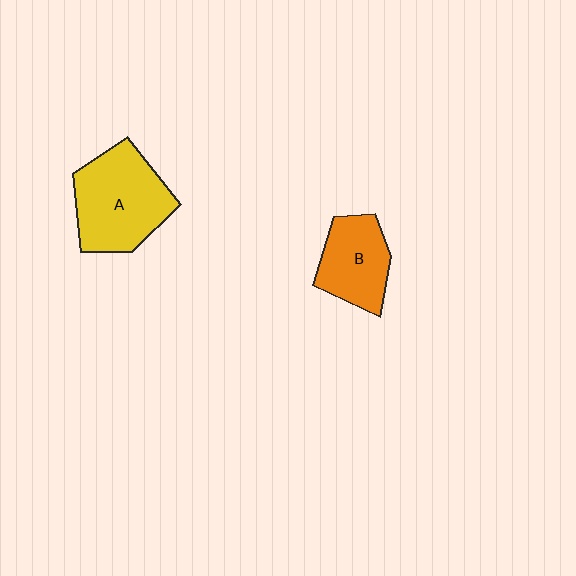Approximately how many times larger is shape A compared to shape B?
Approximately 1.5 times.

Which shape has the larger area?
Shape A (yellow).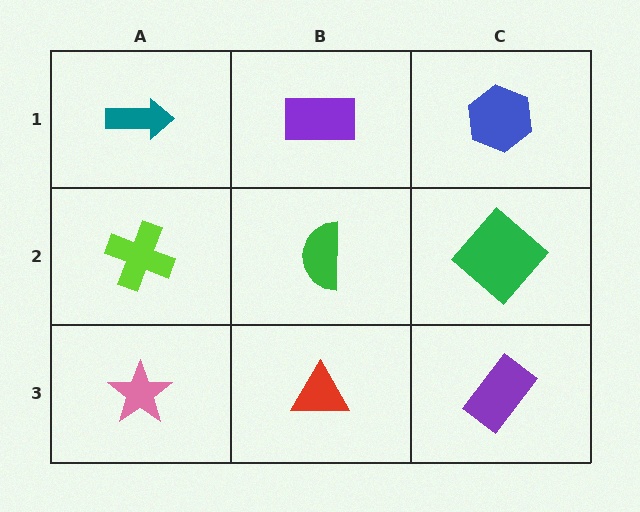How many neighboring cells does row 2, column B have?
4.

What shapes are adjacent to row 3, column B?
A green semicircle (row 2, column B), a pink star (row 3, column A), a purple rectangle (row 3, column C).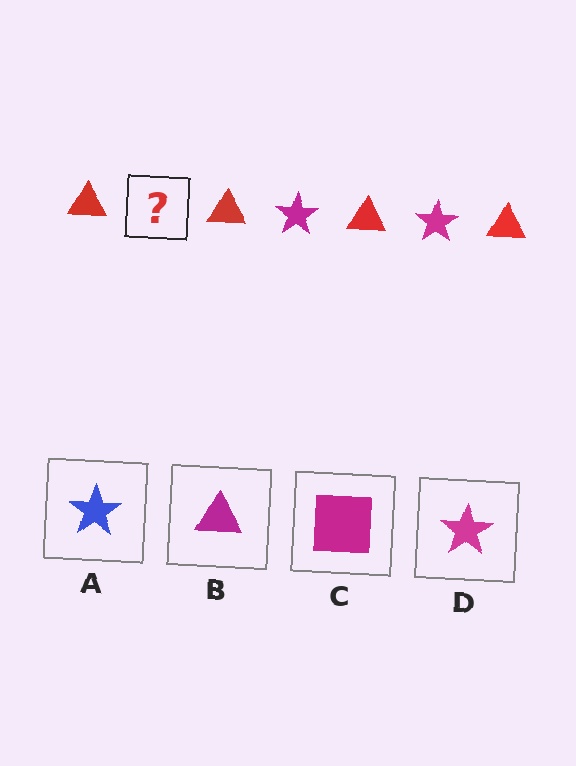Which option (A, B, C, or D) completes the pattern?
D.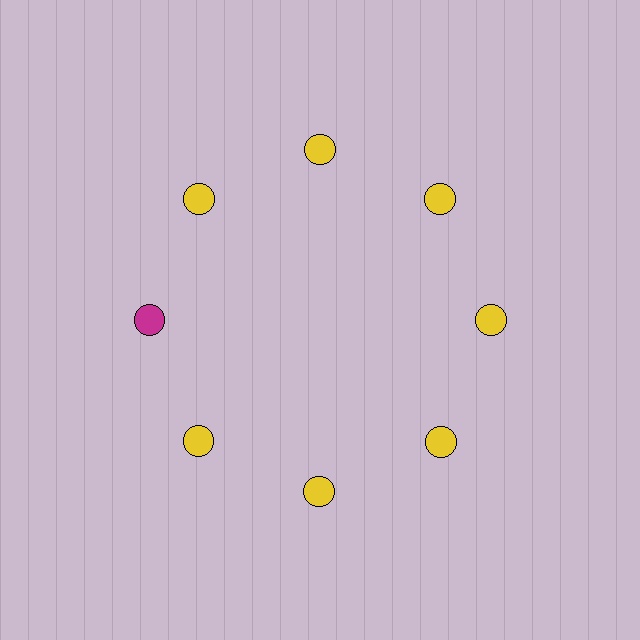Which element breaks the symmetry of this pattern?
The magenta circle at roughly the 9 o'clock position breaks the symmetry. All other shapes are yellow circles.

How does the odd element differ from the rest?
It has a different color: magenta instead of yellow.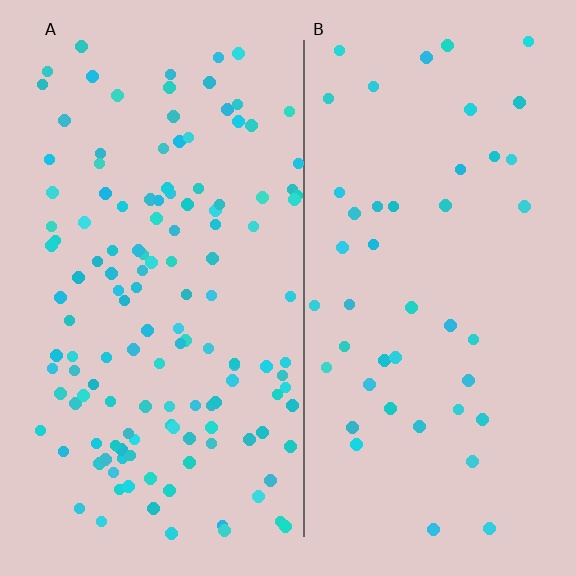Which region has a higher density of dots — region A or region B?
A (the left).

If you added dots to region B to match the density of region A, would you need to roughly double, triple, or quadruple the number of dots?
Approximately triple.